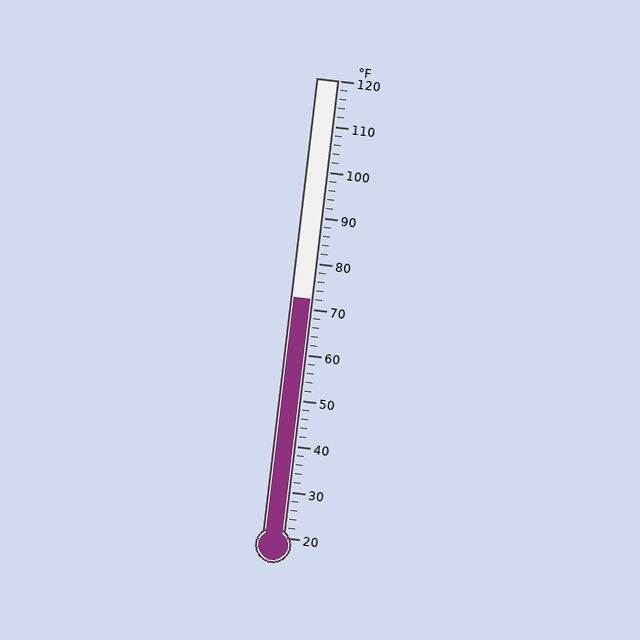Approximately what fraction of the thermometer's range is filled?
The thermometer is filled to approximately 50% of its range.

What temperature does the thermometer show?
The thermometer shows approximately 72°F.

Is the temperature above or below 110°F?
The temperature is below 110°F.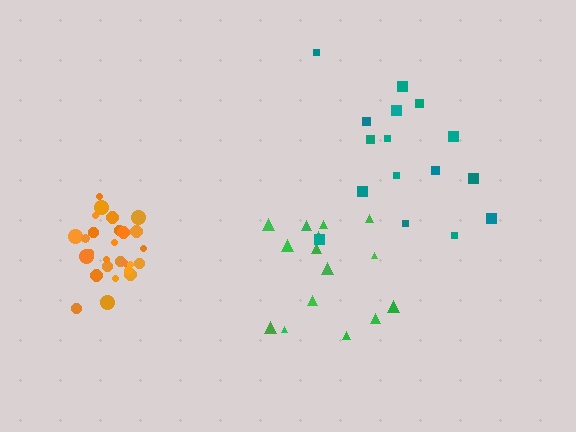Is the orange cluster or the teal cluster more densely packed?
Orange.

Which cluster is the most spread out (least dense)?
Teal.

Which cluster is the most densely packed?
Orange.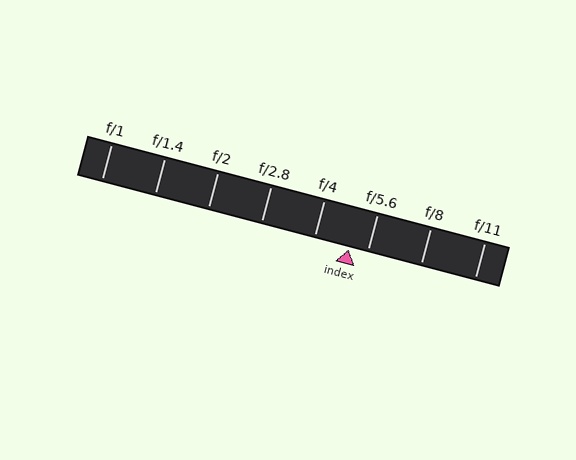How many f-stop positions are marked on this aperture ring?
There are 8 f-stop positions marked.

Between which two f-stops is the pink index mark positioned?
The index mark is between f/4 and f/5.6.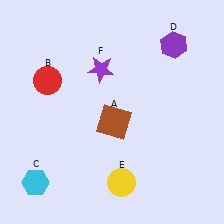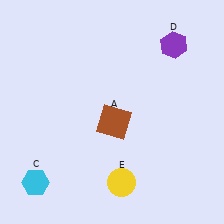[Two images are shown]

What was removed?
The purple star (F), the red circle (B) were removed in Image 2.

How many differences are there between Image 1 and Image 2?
There are 2 differences between the two images.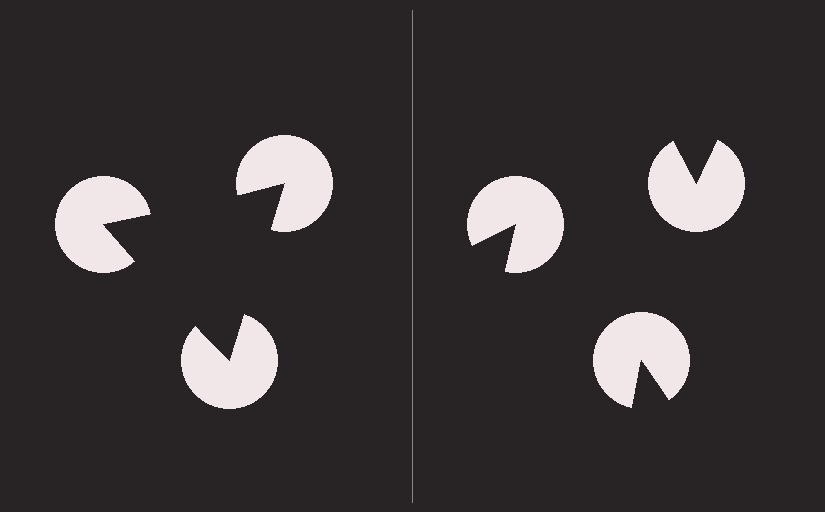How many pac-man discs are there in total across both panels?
6 — 3 on each side.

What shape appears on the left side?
An illusory triangle.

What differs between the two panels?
The pac-man discs are positioned identically on both sides; only the wedge orientations differ. On the left they align to a triangle; on the right they are misaligned.